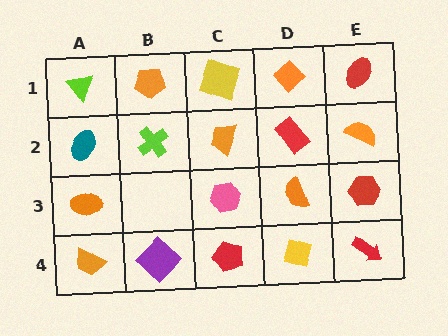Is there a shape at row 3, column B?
No, that cell is empty.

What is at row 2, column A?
A teal ellipse.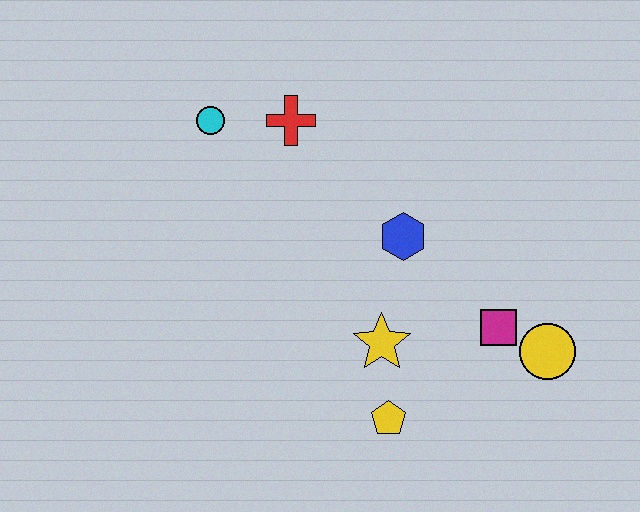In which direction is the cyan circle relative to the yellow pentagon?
The cyan circle is above the yellow pentagon.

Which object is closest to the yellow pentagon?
The yellow star is closest to the yellow pentagon.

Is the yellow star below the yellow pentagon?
No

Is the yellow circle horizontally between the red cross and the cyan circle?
No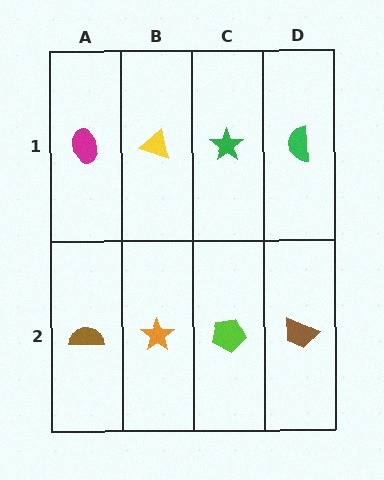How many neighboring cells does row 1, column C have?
3.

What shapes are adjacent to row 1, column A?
A brown semicircle (row 2, column A), a yellow triangle (row 1, column B).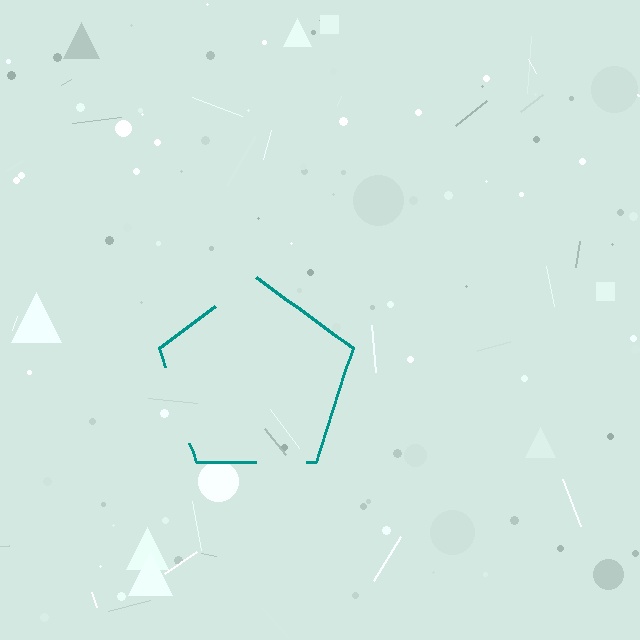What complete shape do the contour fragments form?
The contour fragments form a pentagon.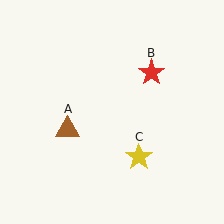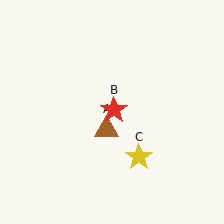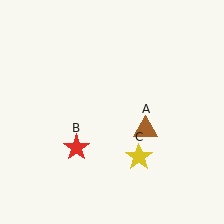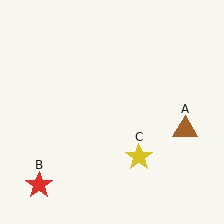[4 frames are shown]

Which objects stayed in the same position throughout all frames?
Yellow star (object C) remained stationary.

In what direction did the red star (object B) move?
The red star (object B) moved down and to the left.